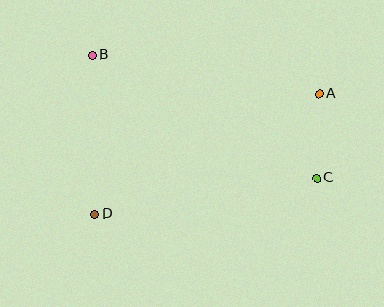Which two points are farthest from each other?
Points B and C are farthest from each other.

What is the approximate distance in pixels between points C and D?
The distance between C and D is approximately 225 pixels.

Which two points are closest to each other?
Points A and C are closest to each other.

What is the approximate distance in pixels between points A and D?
The distance between A and D is approximately 255 pixels.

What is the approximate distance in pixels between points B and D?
The distance between B and D is approximately 159 pixels.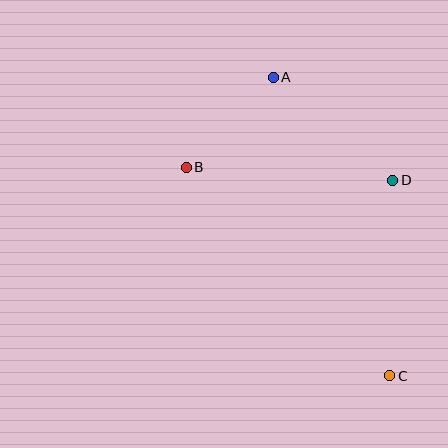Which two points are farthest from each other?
Points A and C are farthest from each other.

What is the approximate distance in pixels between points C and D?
The distance between C and D is approximately 196 pixels.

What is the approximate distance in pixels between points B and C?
The distance between B and C is approximately 292 pixels.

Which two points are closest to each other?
Points A and B are closest to each other.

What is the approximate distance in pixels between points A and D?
The distance between A and D is approximately 158 pixels.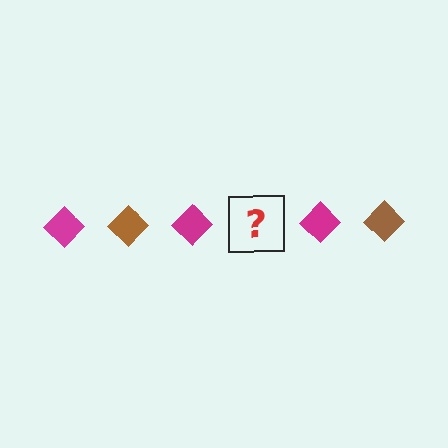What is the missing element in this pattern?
The missing element is a brown diamond.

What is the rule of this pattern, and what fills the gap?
The rule is that the pattern cycles through magenta, brown diamonds. The gap should be filled with a brown diamond.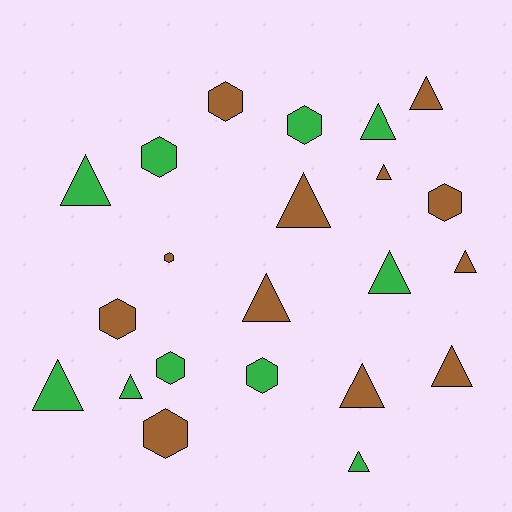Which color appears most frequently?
Brown, with 12 objects.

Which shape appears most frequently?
Triangle, with 13 objects.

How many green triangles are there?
There are 6 green triangles.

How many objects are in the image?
There are 22 objects.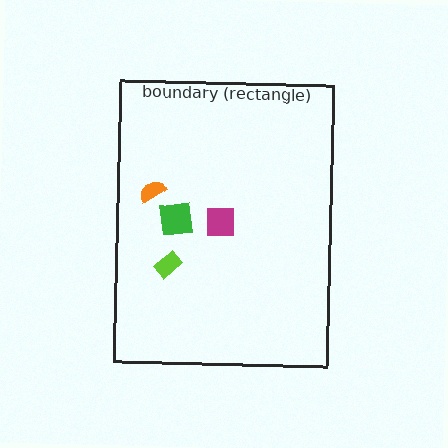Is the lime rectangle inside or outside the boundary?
Inside.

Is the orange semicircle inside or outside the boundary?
Inside.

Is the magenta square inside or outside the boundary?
Inside.